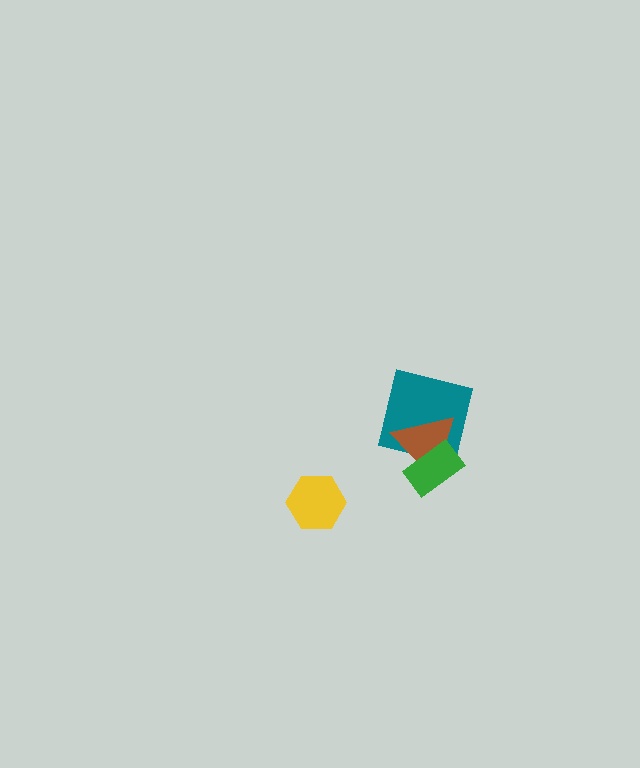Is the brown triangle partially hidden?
Yes, it is partially covered by another shape.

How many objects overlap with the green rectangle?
2 objects overlap with the green rectangle.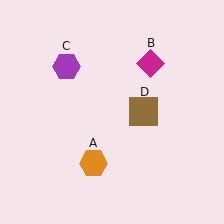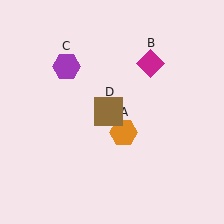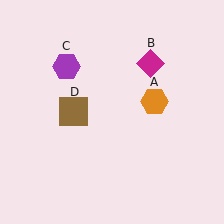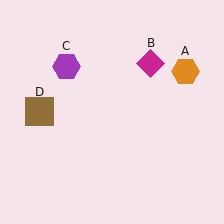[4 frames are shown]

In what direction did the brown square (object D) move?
The brown square (object D) moved left.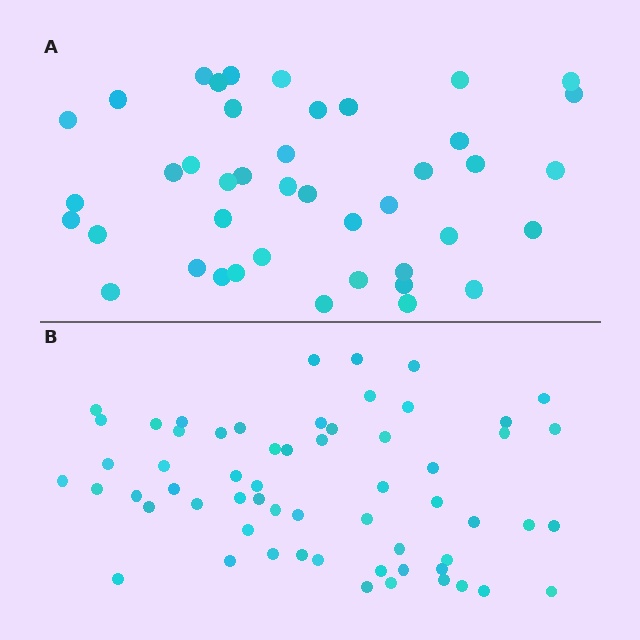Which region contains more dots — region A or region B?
Region B (the bottom region) has more dots.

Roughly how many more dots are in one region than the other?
Region B has approximately 20 more dots than region A.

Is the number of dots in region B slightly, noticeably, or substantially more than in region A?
Region B has noticeably more, but not dramatically so. The ratio is roughly 1.4 to 1.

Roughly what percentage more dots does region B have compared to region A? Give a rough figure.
About 45% more.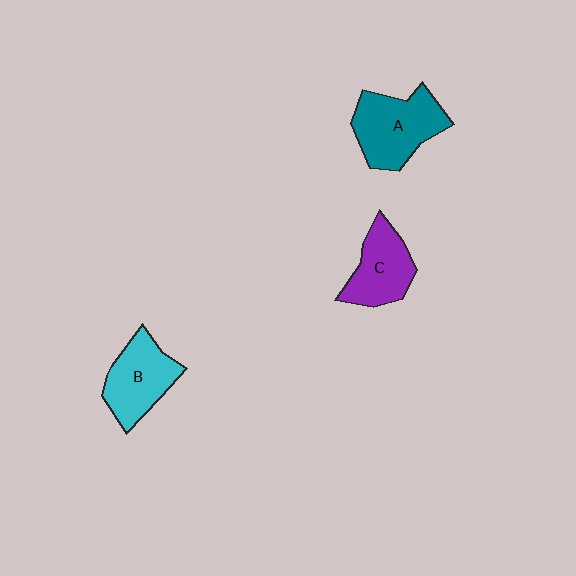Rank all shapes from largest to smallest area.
From largest to smallest: A (teal), B (cyan), C (purple).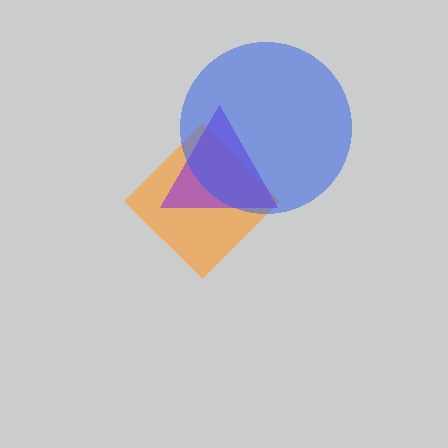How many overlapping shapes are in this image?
There are 3 overlapping shapes in the image.